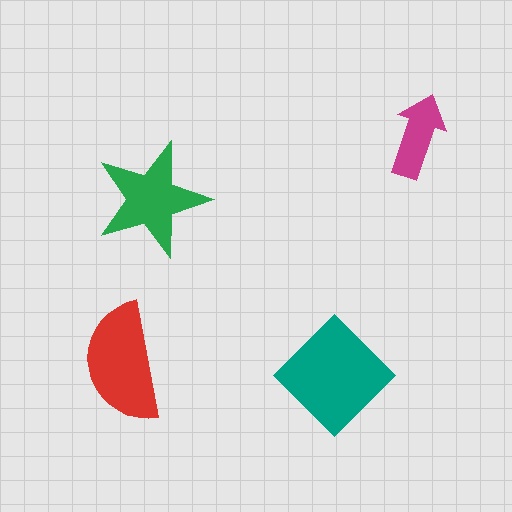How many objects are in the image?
There are 4 objects in the image.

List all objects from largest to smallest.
The teal diamond, the red semicircle, the green star, the magenta arrow.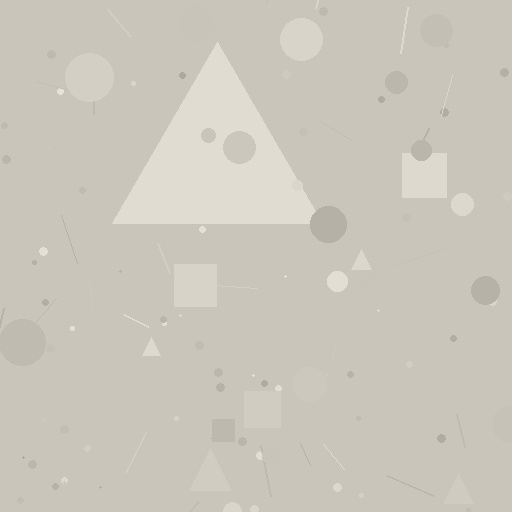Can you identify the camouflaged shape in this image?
The camouflaged shape is a triangle.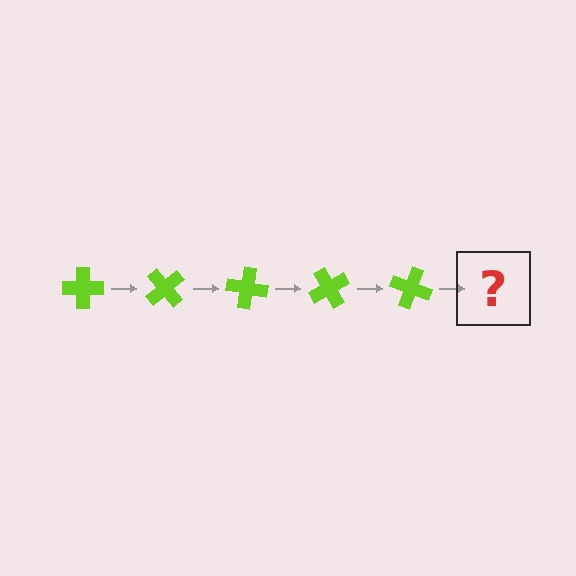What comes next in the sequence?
The next element should be a lime cross rotated 250 degrees.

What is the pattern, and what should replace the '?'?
The pattern is that the cross rotates 50 degrees each step. The '?' should be a lime cross rotated 250 degrees.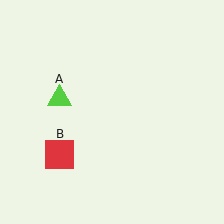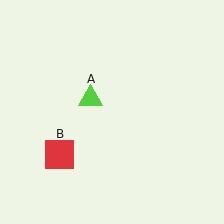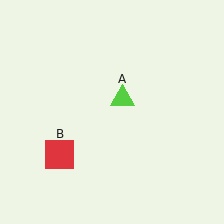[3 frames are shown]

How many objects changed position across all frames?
1 object changed position: lime triangle (object A).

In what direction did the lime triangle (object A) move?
The lime triangle (object A) moved right.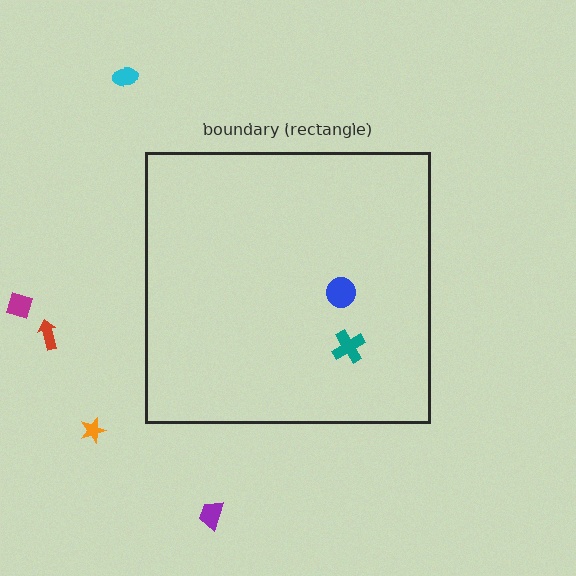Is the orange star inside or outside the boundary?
Outside.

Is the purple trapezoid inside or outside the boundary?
Outside.